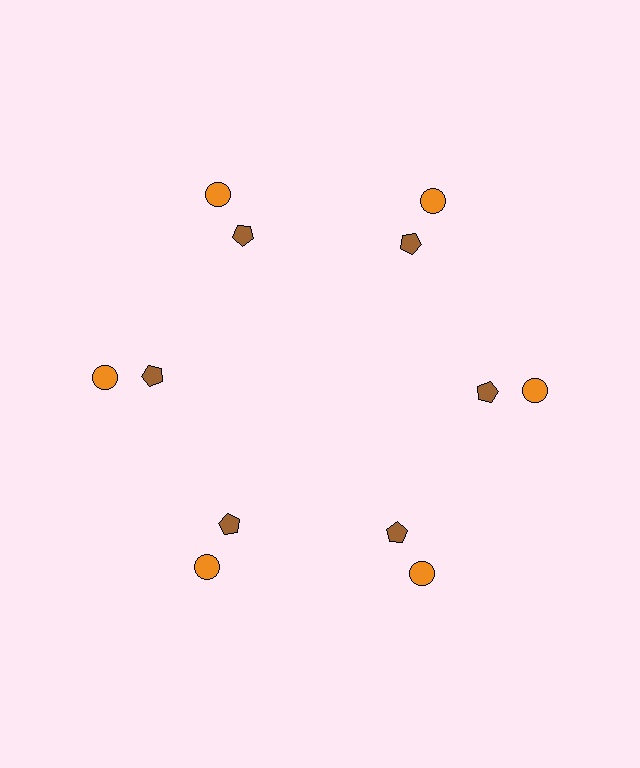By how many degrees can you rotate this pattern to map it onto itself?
The pattern maps onto itself every 60 degrees of rotation.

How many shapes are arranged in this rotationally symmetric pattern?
There are 12 shapes, arranged in 6 groups of 2.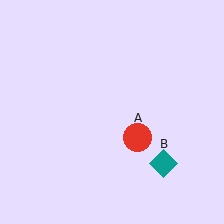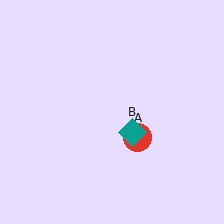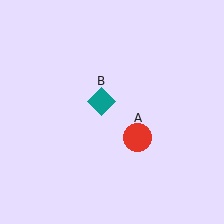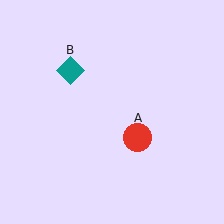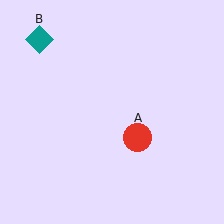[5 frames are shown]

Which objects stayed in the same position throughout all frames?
Red circle (object A) remained stationary.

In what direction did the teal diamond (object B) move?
The teal diamond (object B) moved up and to the left.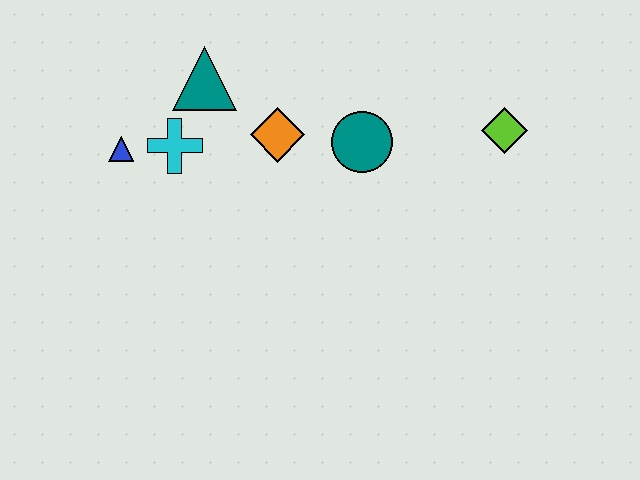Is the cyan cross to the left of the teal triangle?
Yes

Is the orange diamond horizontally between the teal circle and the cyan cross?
Yes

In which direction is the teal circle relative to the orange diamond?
The teal circle is to the right of the orange diamond.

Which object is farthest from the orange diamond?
The lime diamond is farthest from the orange diamond.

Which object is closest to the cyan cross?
The blue triangle is closest to the cyan cross.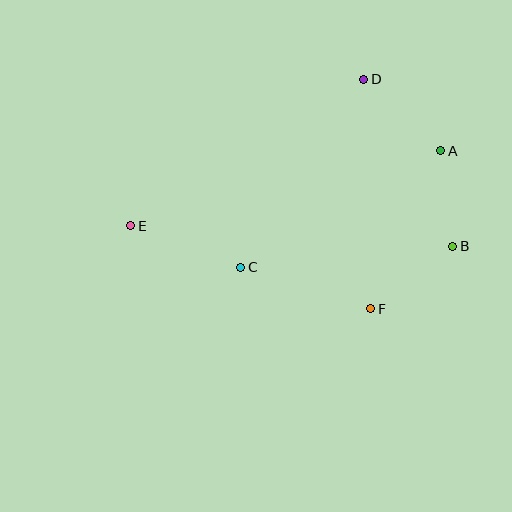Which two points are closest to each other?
Points A and B are closest to each other.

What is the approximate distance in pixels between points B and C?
The distance between B and C is approximately 213 pixels.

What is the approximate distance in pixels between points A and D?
The distance between A and D is approximately 105 pixels.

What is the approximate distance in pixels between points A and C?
The distance between A and C is approximately 232 pixels.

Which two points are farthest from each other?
Points B and E are farthest from each other.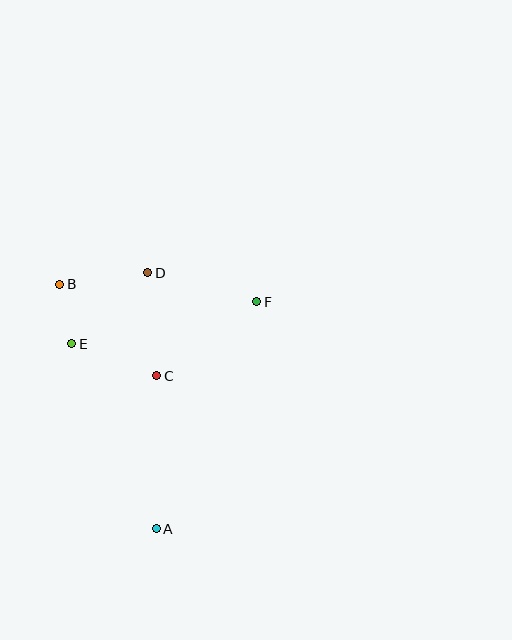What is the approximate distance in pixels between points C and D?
The distance between C and D is approximately 103 pixels.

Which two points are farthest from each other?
Points A and B are farthest from each other.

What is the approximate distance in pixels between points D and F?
The distance between D and F is approximately 113 pixels.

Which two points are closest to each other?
Points B and E are closest to each other.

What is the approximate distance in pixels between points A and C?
The distance between A and C is approximately 153 pixels.